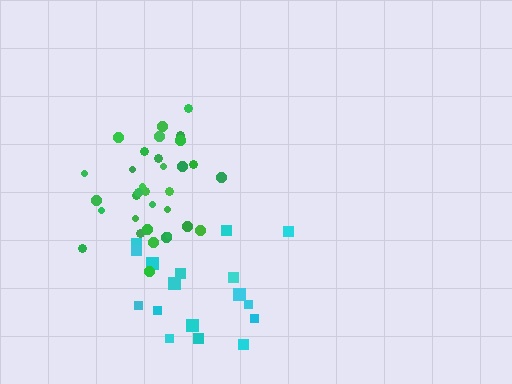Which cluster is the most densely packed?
Green.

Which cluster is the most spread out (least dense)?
Cyan.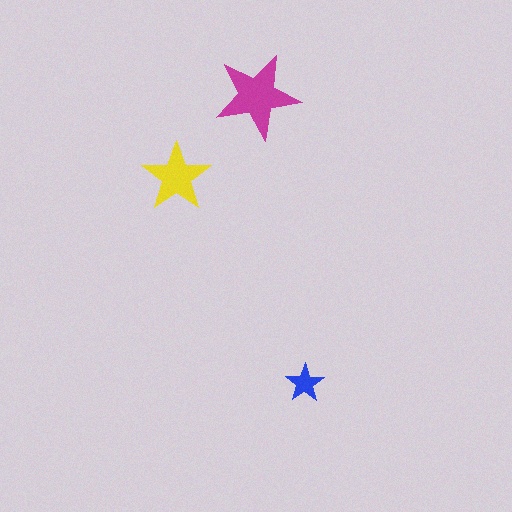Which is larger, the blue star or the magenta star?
The magenta one.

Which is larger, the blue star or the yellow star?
The yellow one.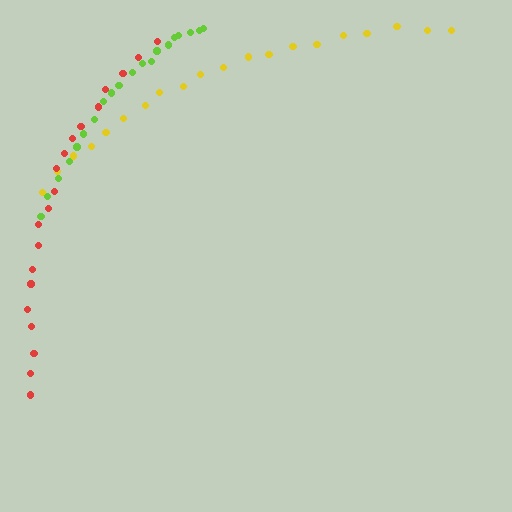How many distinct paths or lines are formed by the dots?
There are 3 distinct paths.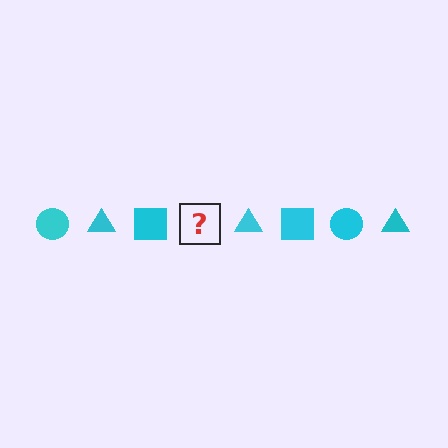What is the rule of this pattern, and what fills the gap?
The rule is that the pattern cycles through circle, triangle, square shapes in cyan. The gap should be filled with a cyan circle.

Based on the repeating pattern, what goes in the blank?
The blank should be a cyan circle.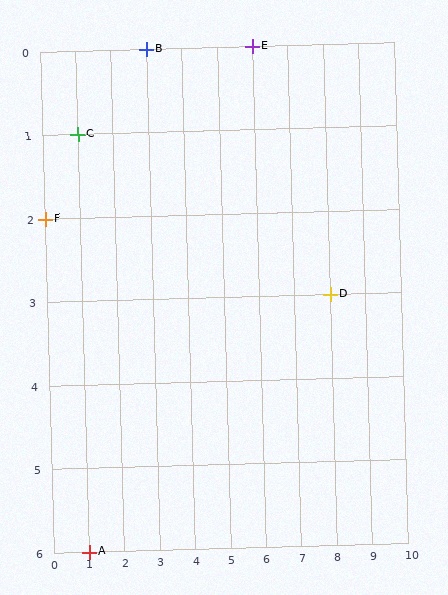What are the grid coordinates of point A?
Point A is at grid coordinates (1, 6).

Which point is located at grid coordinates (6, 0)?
Point E is at (6, 0).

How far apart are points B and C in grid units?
Points B and C are 2 columns and 1 row apart (about 2.2 grid units diagonally).